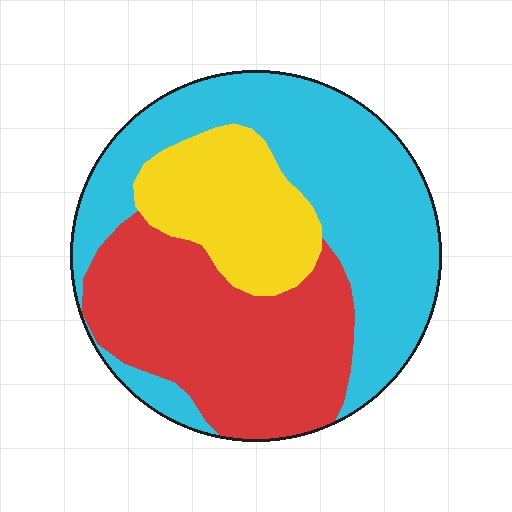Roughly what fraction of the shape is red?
Red covers 36% of the shape.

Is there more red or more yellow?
Red.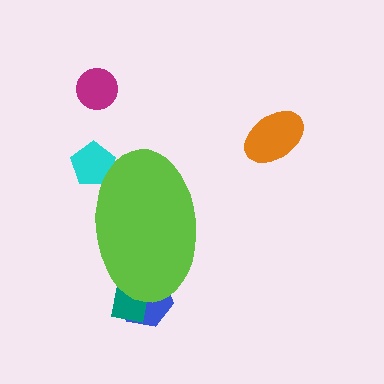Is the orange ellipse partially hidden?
No, the orange ellipse is fully visible.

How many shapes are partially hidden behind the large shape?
3 shapes are partially hidden.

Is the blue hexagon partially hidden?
Yes, the blue hexagon is partially hidden behind the lime ellipse.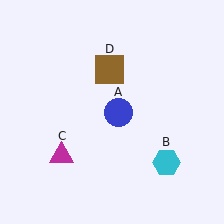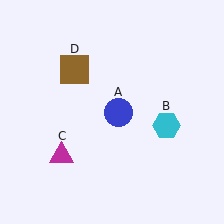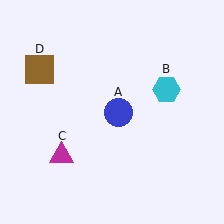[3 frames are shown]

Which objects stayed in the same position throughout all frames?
Blue circle (object A) and magenta triangle (object C) remained stationary.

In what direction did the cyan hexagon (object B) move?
The cyan hexagon (object B) moved up.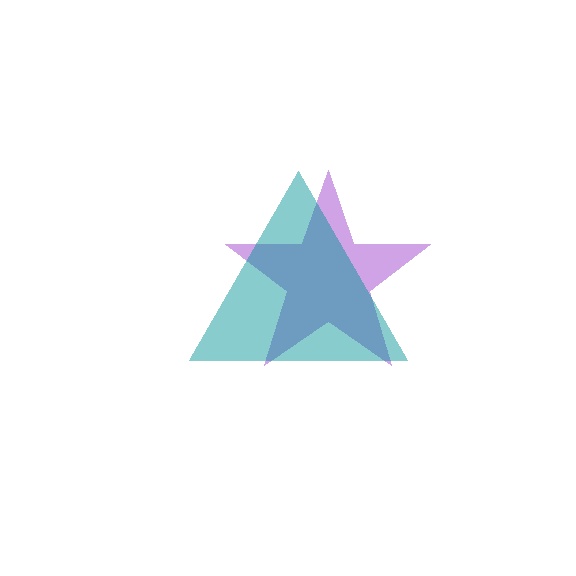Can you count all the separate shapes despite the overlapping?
Yes, there are 2 separate shapes.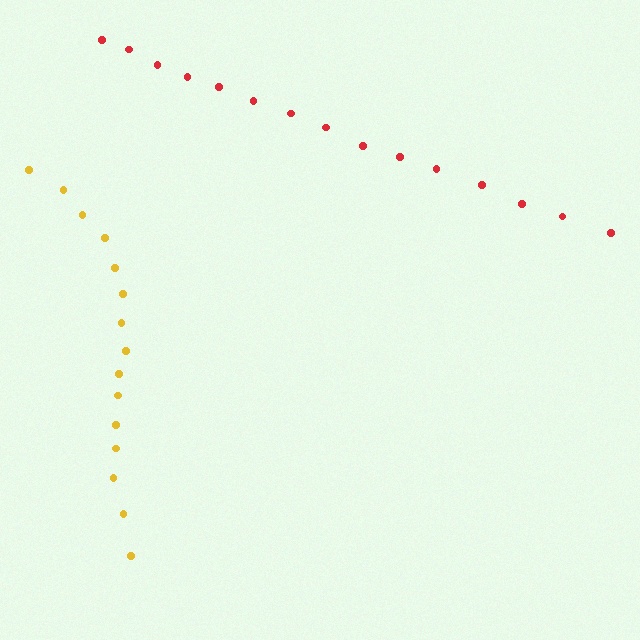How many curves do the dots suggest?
There are 2 distinct paths.